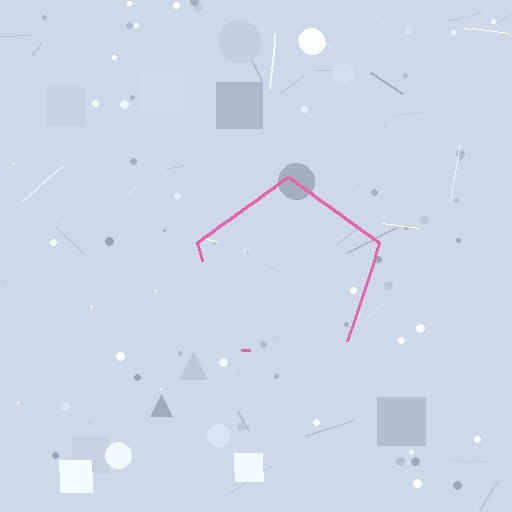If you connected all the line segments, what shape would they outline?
They would outline a pentagon.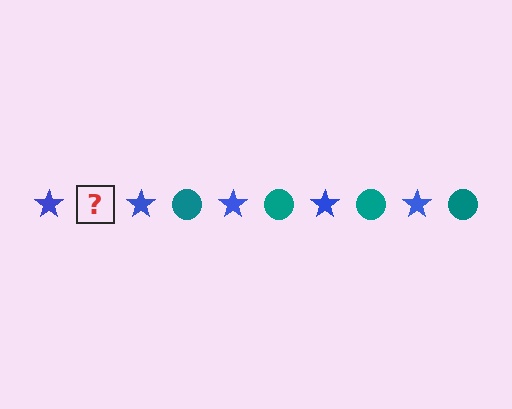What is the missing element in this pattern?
The missing element is a teal circle.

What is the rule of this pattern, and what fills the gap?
The rule is that the pattern alternates between blue star and teal circle. The gap should be filled with a teal circle.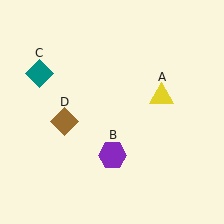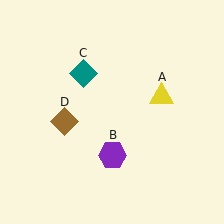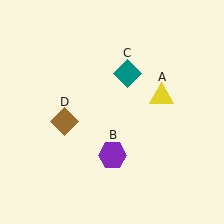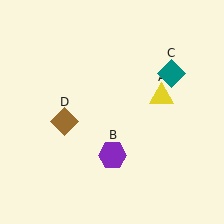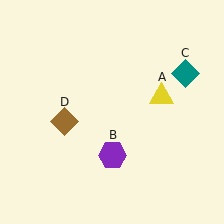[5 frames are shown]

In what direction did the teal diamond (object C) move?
The teal diamond (object C) moved right.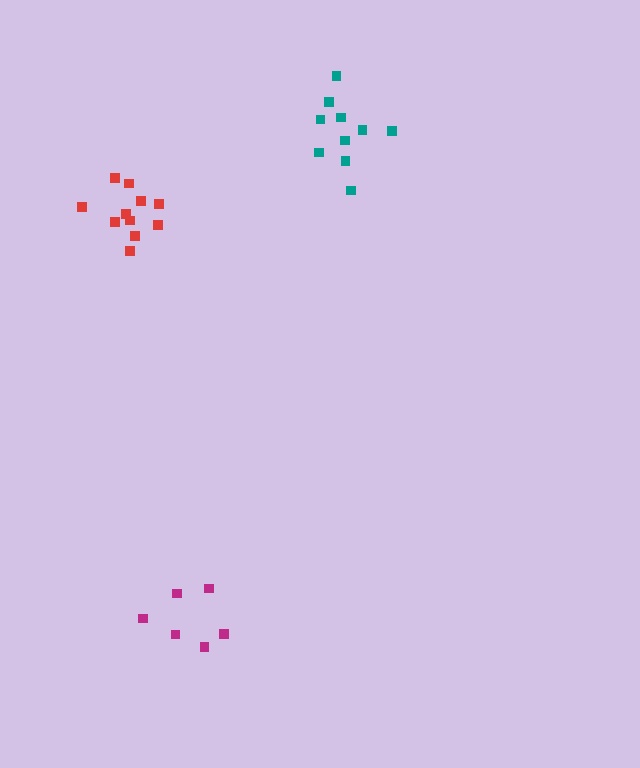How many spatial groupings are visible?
There are 3 spatial groupings.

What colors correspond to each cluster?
The clusters are colored: red, teal, magenta.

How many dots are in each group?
Group 1: 11 dots, Group 2: 10 dots, Group 3: 6 dots (27 total).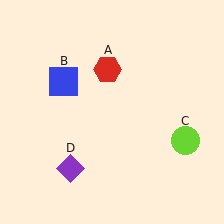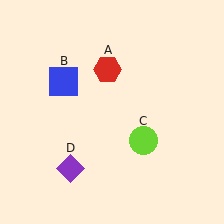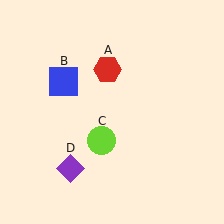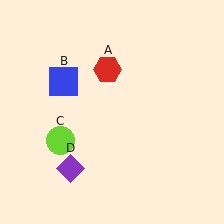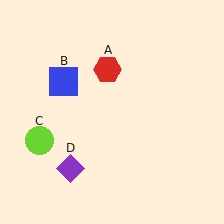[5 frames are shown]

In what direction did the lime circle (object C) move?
The lime circle (object C) moved left.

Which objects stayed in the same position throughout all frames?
Red hexagon (object A) and blue square (object B) and purple diamond (object D) remained stationary.